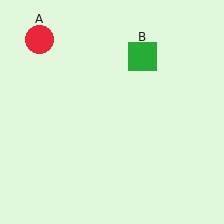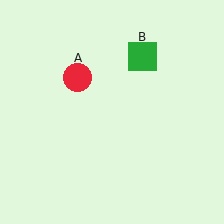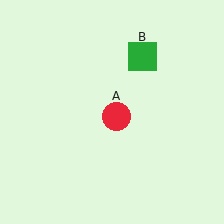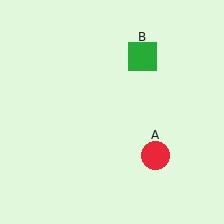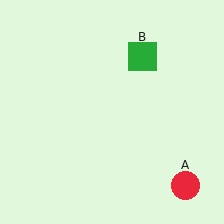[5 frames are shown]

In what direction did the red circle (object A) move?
The red circle (object A) moved down and to the right.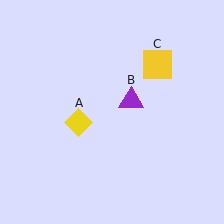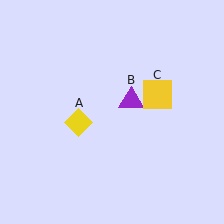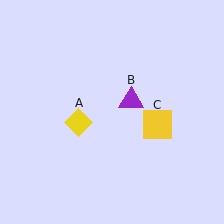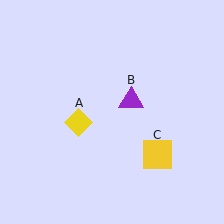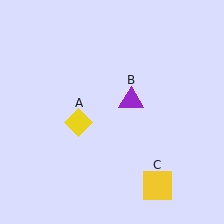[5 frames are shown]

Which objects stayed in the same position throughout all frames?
Yellow diamond (object A) and purple triangle (object B) remained stationary.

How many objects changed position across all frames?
1 object changed position: yellow square (object C).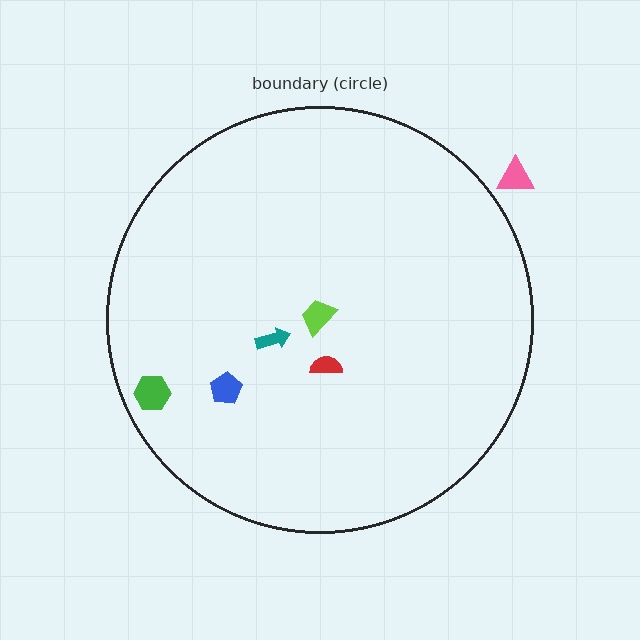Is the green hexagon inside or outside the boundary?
Inside.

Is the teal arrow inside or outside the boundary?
Inside.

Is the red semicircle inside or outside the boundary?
Inside.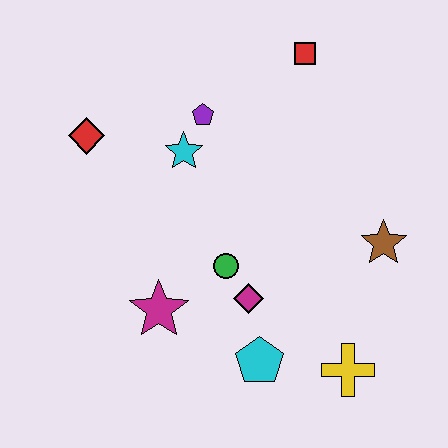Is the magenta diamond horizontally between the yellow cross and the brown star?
No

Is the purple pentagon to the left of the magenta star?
No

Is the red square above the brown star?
Yes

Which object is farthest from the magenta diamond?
The red square is farthest from the magenta diamond.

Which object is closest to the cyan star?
The purple pentagon is closest to the cyan star.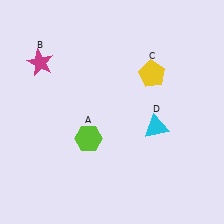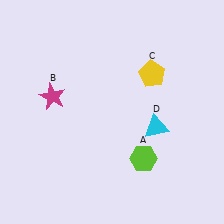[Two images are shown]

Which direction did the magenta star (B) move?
The magenta star (B) moved down.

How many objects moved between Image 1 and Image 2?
2 objects moved between the two images.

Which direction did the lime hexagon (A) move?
The lime hexagon (A) moved right.